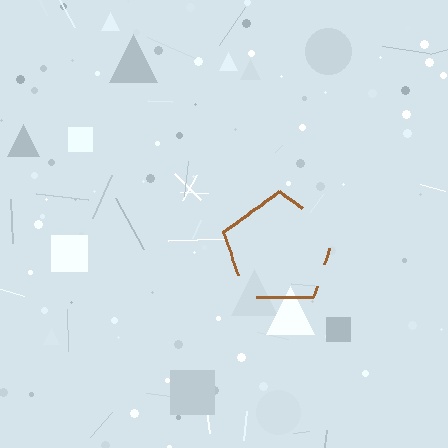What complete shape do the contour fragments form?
The contour fragments form a pentagon.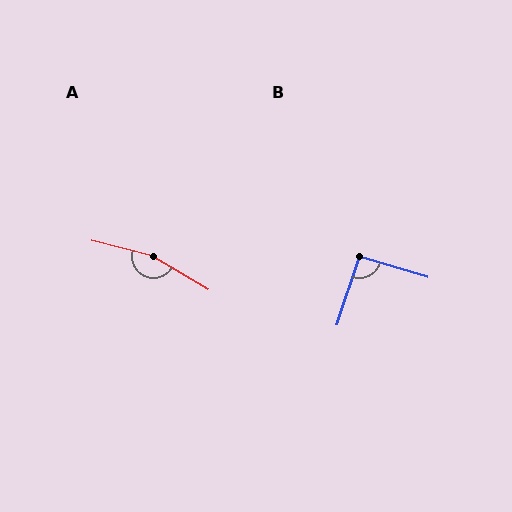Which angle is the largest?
A, at approximately 163 degrees.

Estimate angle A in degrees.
Approximately 163 degrees.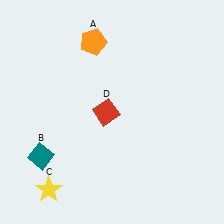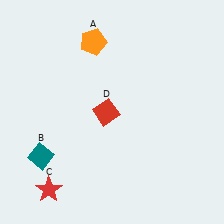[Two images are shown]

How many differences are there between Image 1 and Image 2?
There is 1 difference between the two images.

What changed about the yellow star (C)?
In Image 1, C is yellow. In Image 2, it changed to red.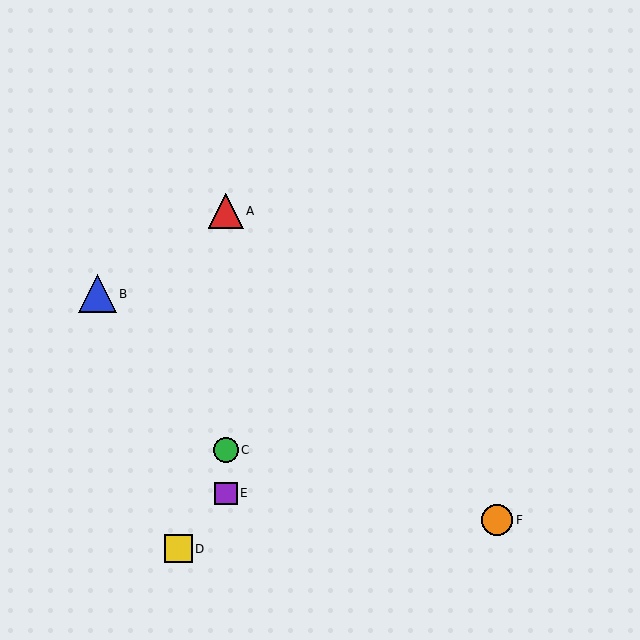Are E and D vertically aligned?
No, E is at x≈226 and D is at x≈178.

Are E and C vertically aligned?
Yes, both are at x≈226.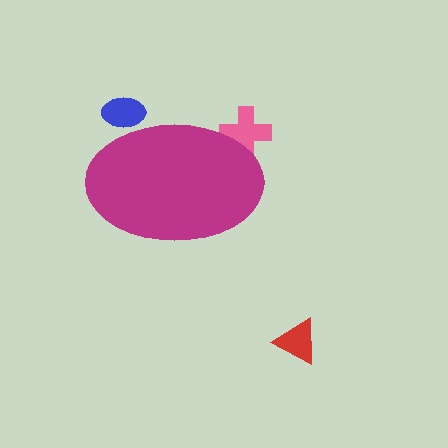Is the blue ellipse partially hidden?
Yes, the blue ellipse is partially hidden behind the magenta ellipse.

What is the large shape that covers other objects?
A magenta ellipse.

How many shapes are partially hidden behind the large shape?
2 shapes are partially hidden.